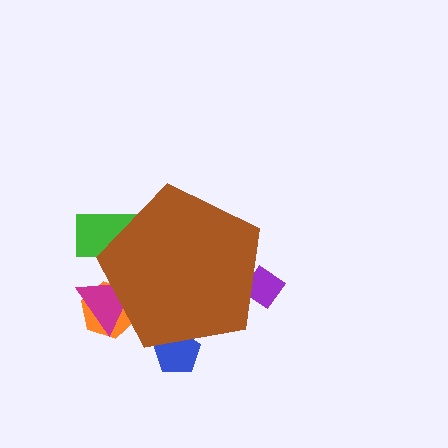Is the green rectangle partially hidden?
Yes, the green rectangle is partially hidden behind the brown pentagon.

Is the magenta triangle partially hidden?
Yes, the magenta triangle is partially hidden behind the brown pentagon.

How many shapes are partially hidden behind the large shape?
5 shapes are partially hidden.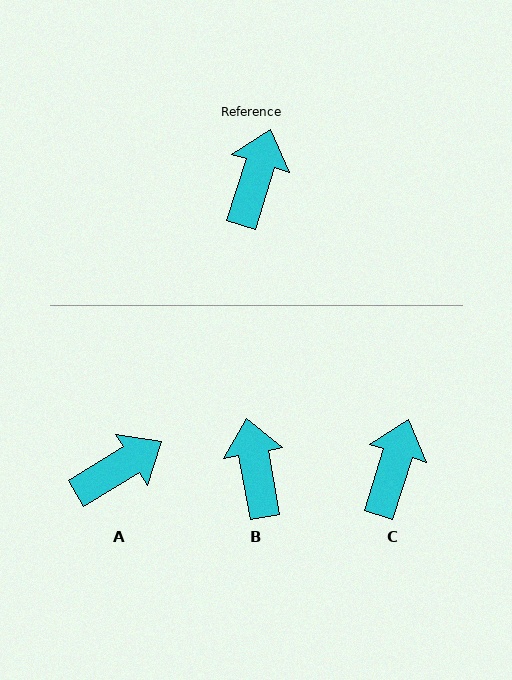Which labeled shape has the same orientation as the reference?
C.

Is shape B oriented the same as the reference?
No, it is off by about 28 degrees.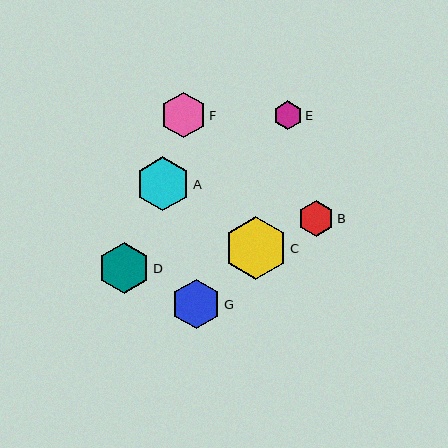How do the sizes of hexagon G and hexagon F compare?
Hexagon G and hexagon F are approximately the same size.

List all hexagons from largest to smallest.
From largest to smallest: C, A, D, G, F, B, E.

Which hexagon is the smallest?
Hexagon E is the smallest with a size of approximately 29 pixels.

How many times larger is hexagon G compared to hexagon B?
Hexagon G is approximately 1.4 times the size of hexagon B.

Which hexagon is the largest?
Hexagon C is the largest with a size of approximately 63 pixels.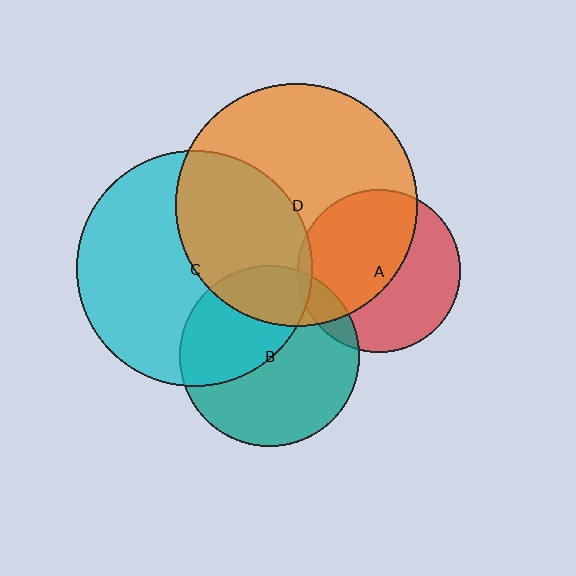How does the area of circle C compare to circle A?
Approximately 2.1 times.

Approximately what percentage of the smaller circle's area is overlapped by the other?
Approximately 20%.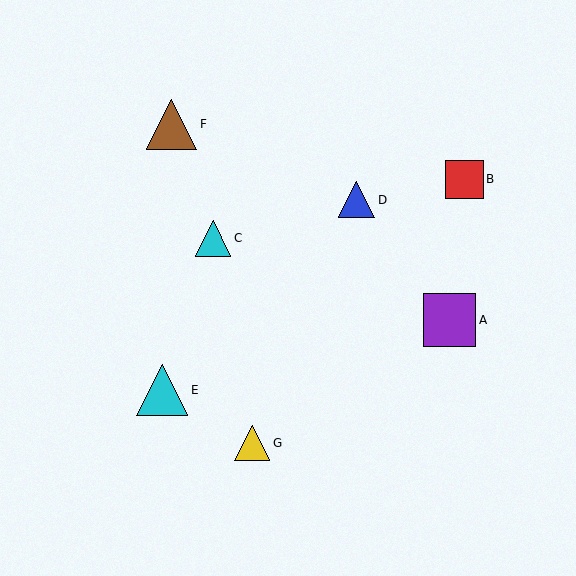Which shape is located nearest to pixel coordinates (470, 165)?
The red square (labeled B) at (464, 179) is nearest to that location.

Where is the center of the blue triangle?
The center of the blue triangle is at (357, 200).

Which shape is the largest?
The purple square (labeled A) is the largest.